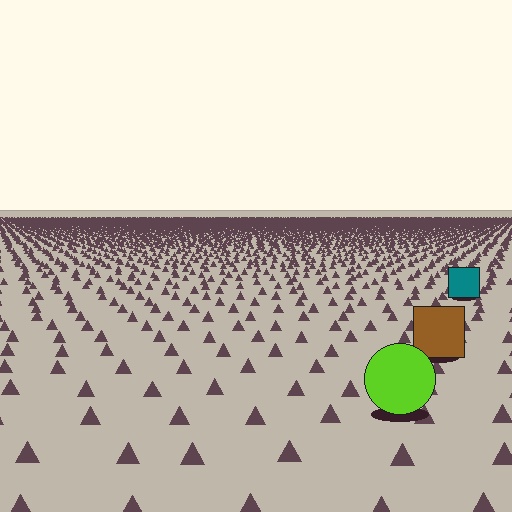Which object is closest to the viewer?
The lime circle is closest. The texture marks near it are larger and more spread out.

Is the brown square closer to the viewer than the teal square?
Yes. The brown square is closer — you can tell from the texture gradient: the ground texture is coarser near it.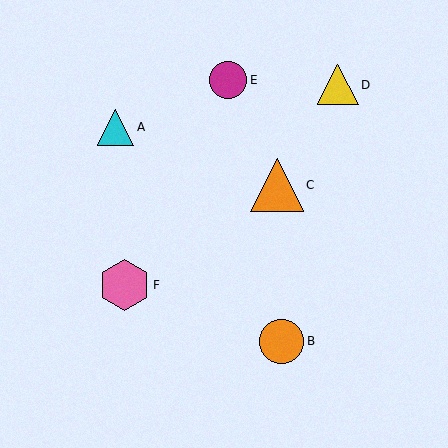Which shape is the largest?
The orange triangle (labeled C) is the largest.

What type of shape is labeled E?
Shape E is a magenta circle.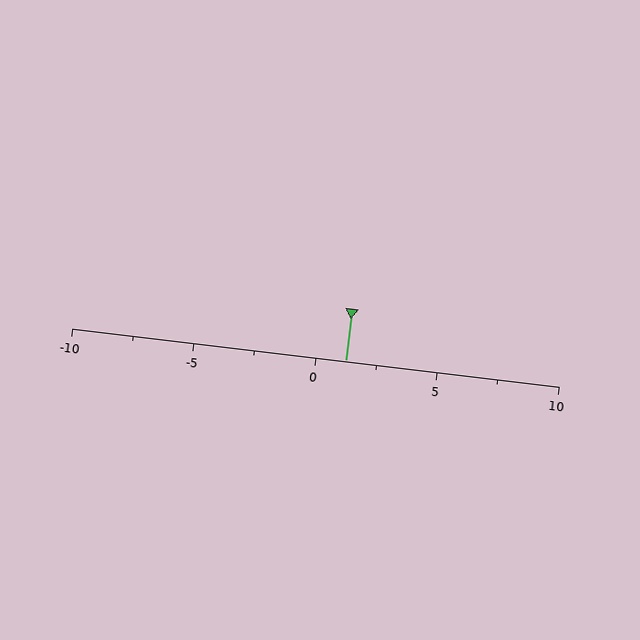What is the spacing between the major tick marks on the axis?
The major ticks are spaced 5 apart.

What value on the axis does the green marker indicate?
The marker indicates approximately 1.2.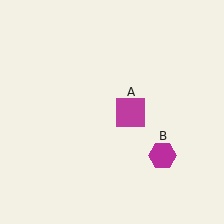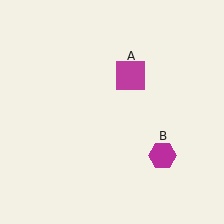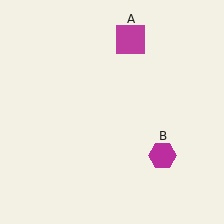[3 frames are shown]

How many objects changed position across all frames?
1 object changed position: magenta square (object A).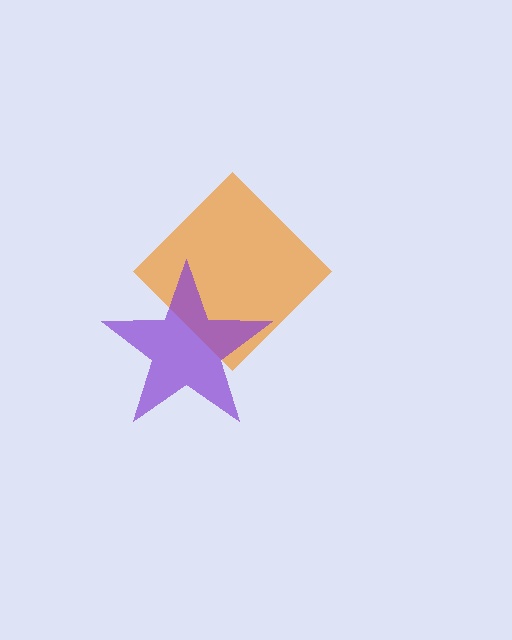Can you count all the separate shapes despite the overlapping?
Yes, there are 2 separate shapes.